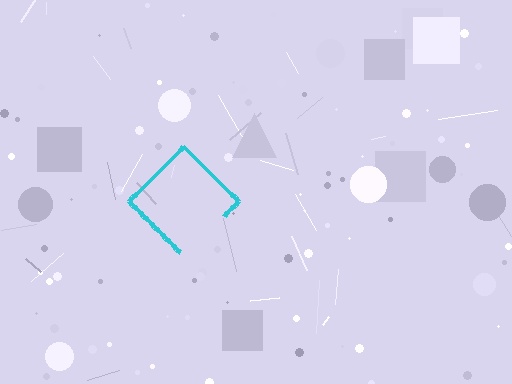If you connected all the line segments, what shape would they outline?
They would outline a diamond.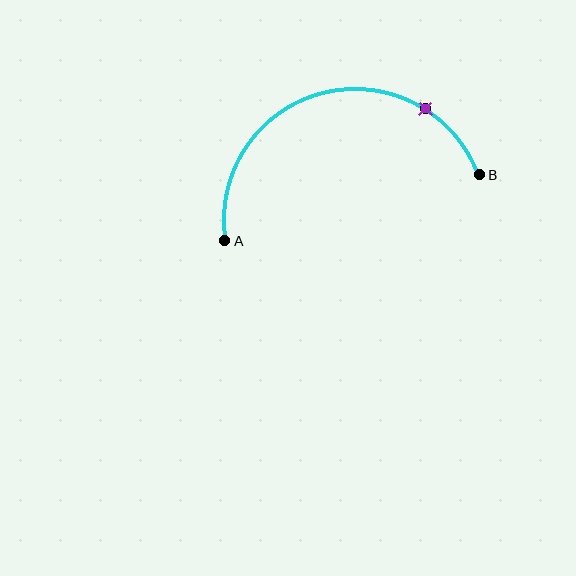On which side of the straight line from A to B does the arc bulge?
The arc bulges above the straight line connecting A and B.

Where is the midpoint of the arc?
The arc midpoint is the point on the curve farthest from the straight line joining A and B. It sits above that line.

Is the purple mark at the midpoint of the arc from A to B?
No. The purple mark lies on the arc but is closer to endpoint B. The arc midpoint would be at the point on the curve equidistant along the arc from both A and B.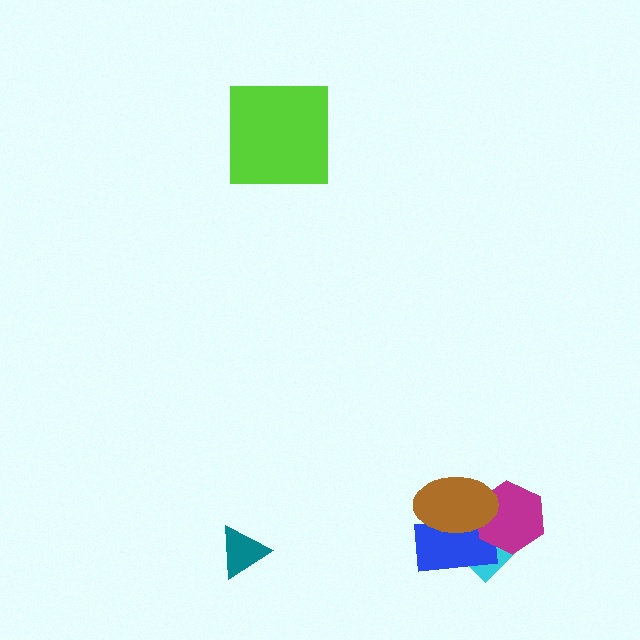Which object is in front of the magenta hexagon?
The brown ellipse is in front of the magenta hexagon.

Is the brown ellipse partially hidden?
No, no other shape covers it.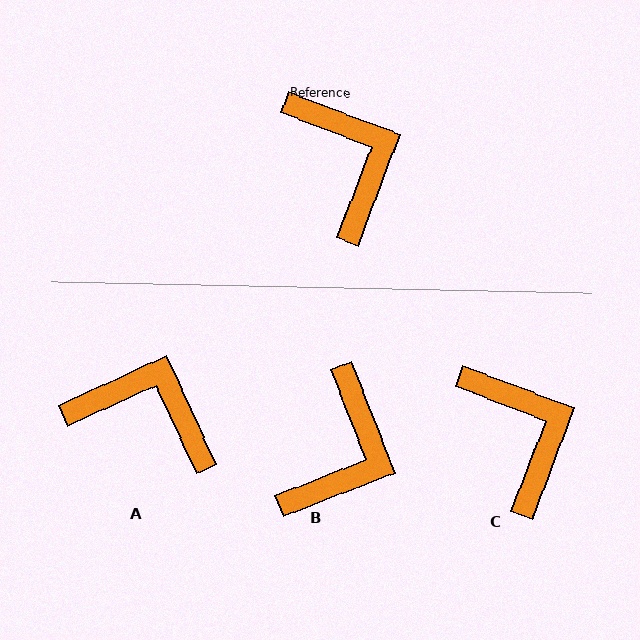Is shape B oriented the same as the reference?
No, it is off by about 48 degrees.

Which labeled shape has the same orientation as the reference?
C.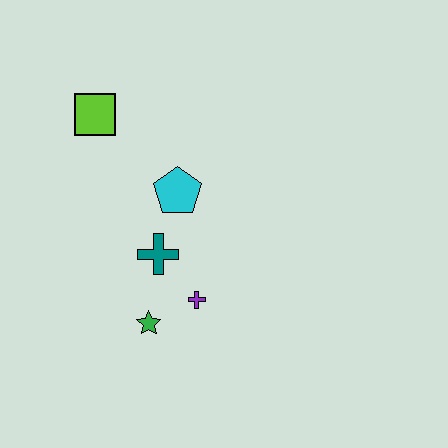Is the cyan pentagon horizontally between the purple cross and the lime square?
Yes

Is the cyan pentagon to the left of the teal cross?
No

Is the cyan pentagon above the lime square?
No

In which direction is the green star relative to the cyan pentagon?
The green star is below the cyan pentagon.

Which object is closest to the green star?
The purple cross is closest to the green star.